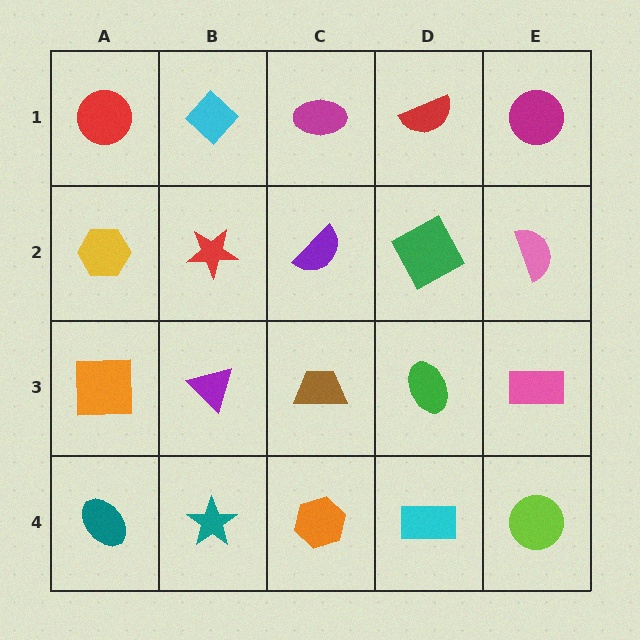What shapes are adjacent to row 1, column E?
A pink semicircle (row 2, column E), a red semicircle (row 1, column D).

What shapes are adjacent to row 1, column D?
A green square (row 2, column D), a magenta ellipse (row 1, column C), a magenta circle (row 1, column E).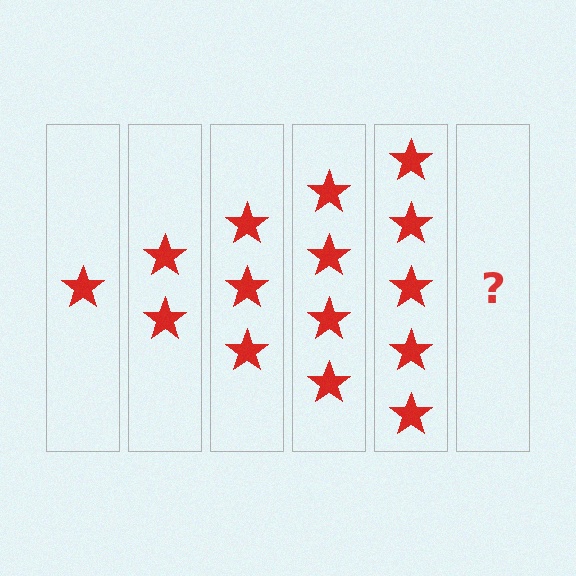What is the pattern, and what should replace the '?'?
The pattern is that each step adds one more star. The '?' should be 6 stars.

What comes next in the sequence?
The next element should be 6 stars.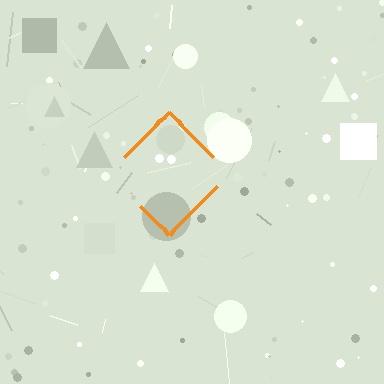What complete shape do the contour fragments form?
The contour fragments form a diamond.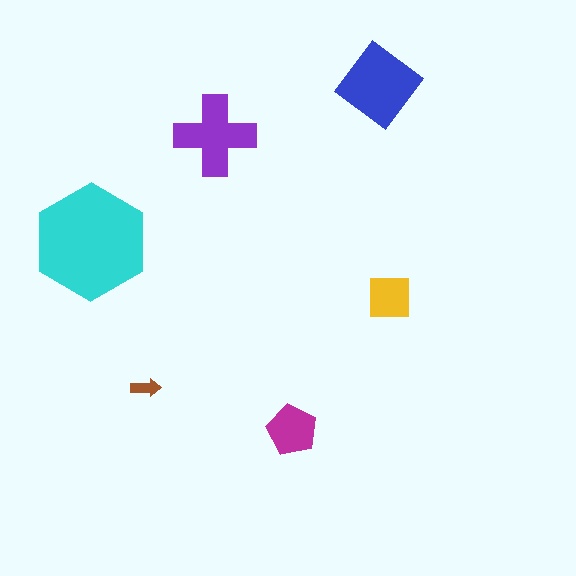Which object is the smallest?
The brown arrow.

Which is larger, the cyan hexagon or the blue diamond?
The cyan hexagon.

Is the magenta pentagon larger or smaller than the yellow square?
Larger.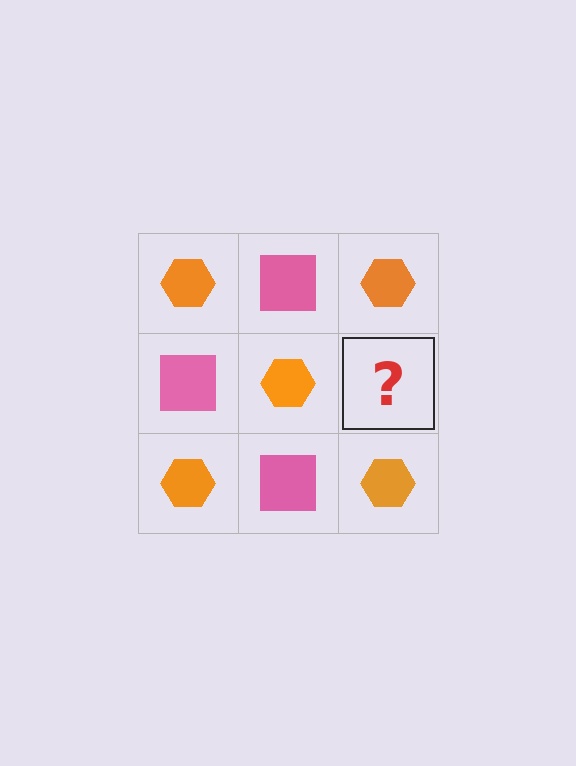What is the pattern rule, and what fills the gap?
The rule is that it alternates orange hexagon and pink square in a checkerboard pattern. The gap should be filled with a pink square.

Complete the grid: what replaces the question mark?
The question mark should be replaced with a pink square.